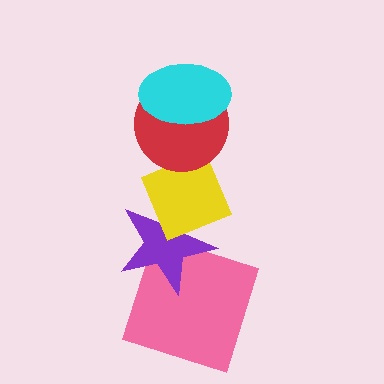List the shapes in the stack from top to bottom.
From top to bottom: the cyan ellipse, the red circle, the yellow diamond, the purple star, the pink square.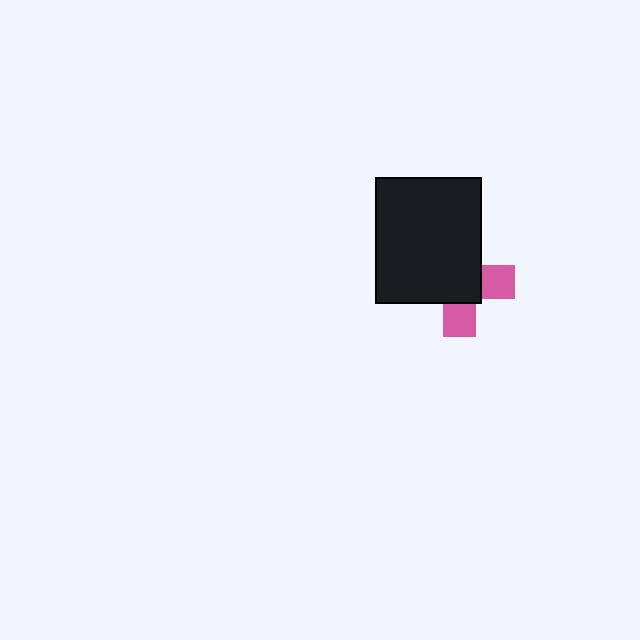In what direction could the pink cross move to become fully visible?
The pink cross could move toward the lower-right. That would shift it out from behind the black rectangle entirely.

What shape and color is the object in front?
The object in front is a black rectangle.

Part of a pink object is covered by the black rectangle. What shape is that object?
It is a cross.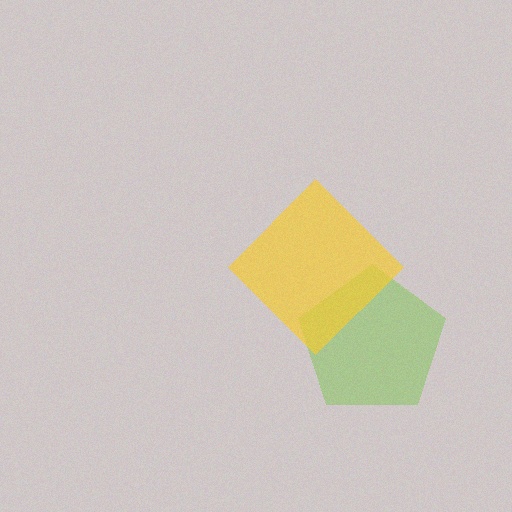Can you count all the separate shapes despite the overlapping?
Yes, there are 2 separate shapes.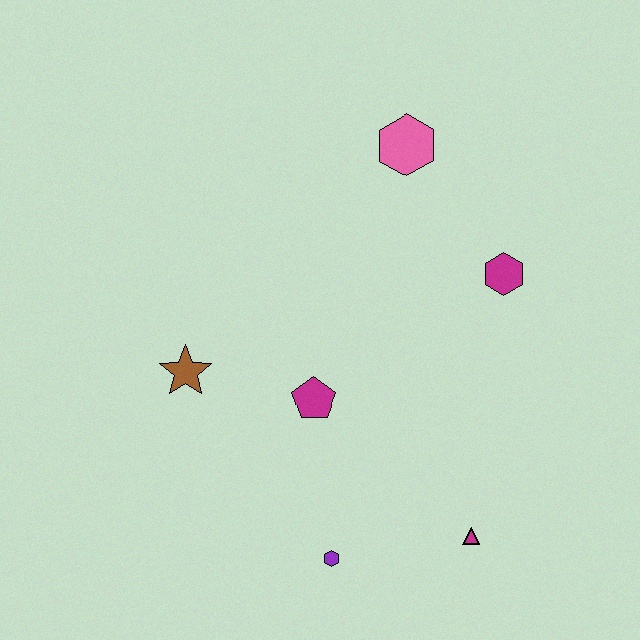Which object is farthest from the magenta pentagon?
The pink hexagon is farthest from the magenta pentagon.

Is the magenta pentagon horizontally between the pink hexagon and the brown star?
Yes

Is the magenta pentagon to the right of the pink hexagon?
No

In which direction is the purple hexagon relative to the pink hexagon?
The purple hexagon is below the pink hexagon.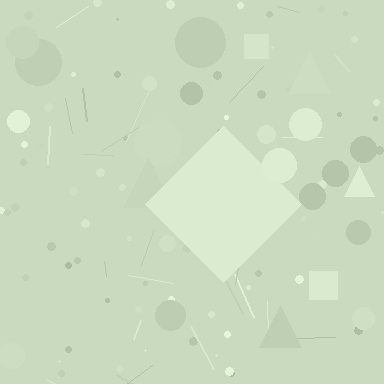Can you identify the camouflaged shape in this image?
The camouflaged shape is a diamond.